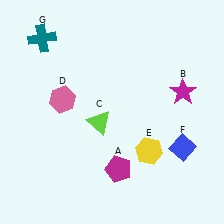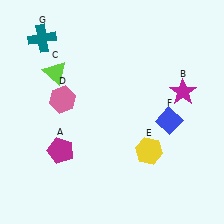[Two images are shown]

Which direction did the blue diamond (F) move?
The blue diamond (F) moved up.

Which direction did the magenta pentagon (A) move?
The magenta pentagon (A) moved left.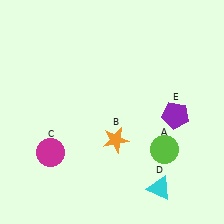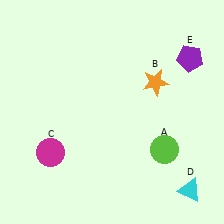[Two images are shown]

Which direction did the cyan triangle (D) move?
The cyan triangle (D) moved right.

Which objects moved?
The objects that moved are: the orange star (B), the cyan triangle (D), the purple pentagon (E).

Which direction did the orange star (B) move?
The orange star (B) moved up.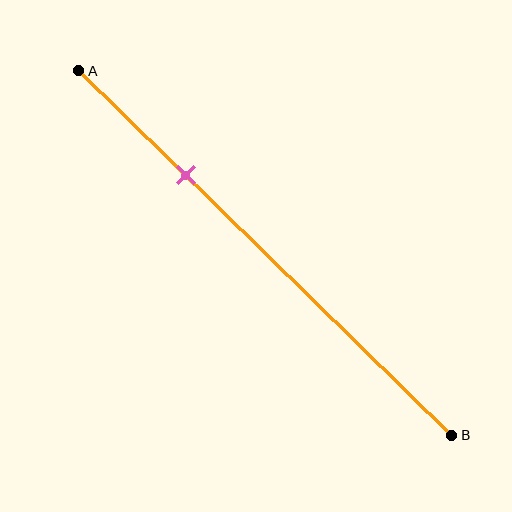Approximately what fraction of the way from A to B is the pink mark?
The pink mark is approximately 30% of the way from A to B.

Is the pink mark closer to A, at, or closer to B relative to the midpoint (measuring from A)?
The pink mark is closer to point A than the midpoint of segment AB.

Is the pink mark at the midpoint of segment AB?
No, the mark is at about 30% from A, not at the 50% midpoint.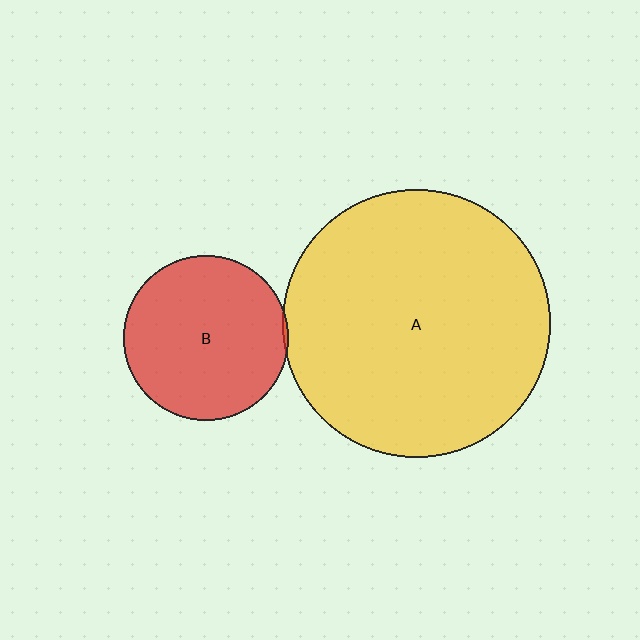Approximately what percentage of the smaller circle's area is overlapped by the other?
Approximately 5%.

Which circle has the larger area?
Circle A (yellow).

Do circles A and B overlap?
Yes.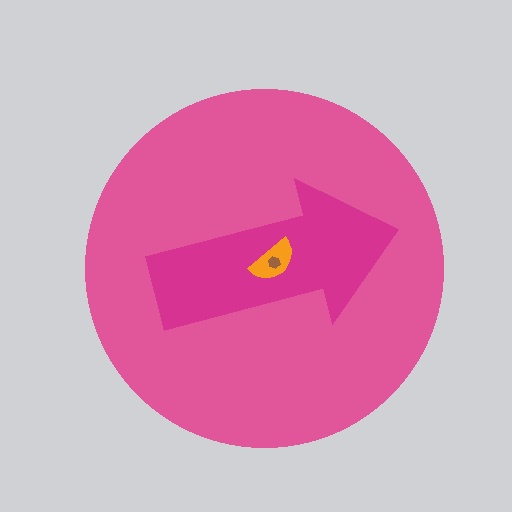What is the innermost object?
The brown hexagon.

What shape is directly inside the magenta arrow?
The orange semicircle.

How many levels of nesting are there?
4.